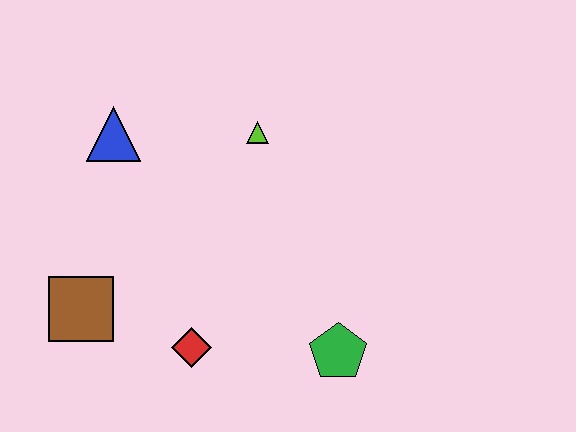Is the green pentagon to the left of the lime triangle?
No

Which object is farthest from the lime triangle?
The brown square is farthest from the lime triangle.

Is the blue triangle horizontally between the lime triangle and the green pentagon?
No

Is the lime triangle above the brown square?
Yes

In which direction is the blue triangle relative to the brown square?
The blue triangle is above the brown square.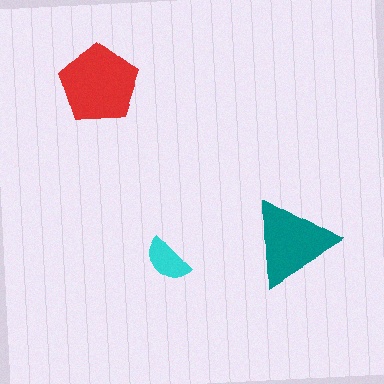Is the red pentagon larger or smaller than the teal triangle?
Larger.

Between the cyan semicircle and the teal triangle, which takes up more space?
The teal triangle.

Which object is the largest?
The red pentagon.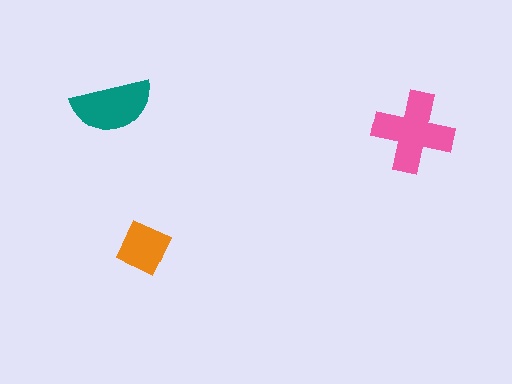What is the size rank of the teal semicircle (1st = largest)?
2nd.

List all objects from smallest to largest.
The orange diamond, the teal semicircle, the pink cross.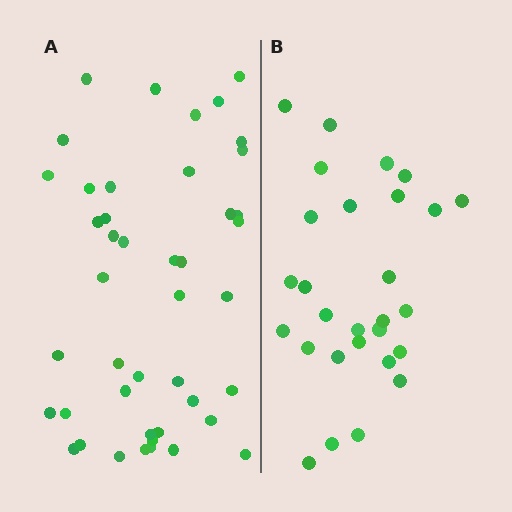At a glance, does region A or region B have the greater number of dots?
Region A (the left region) has more dots.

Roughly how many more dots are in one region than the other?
Region A has approximately 15 more dots than region B.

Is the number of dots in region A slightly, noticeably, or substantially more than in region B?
Region A has substantially more. The ratio is roughly 1.6 to 1.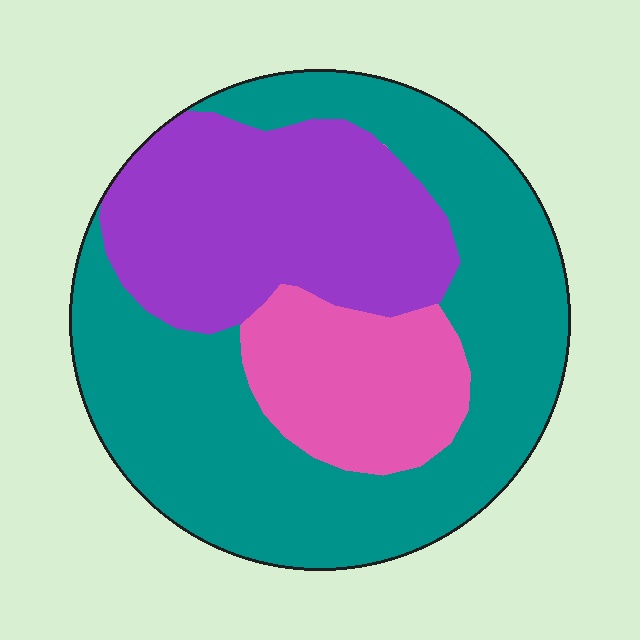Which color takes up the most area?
Teal, at roughly 55%.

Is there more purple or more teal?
Teal.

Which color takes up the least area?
Pink, at roughly 15%.